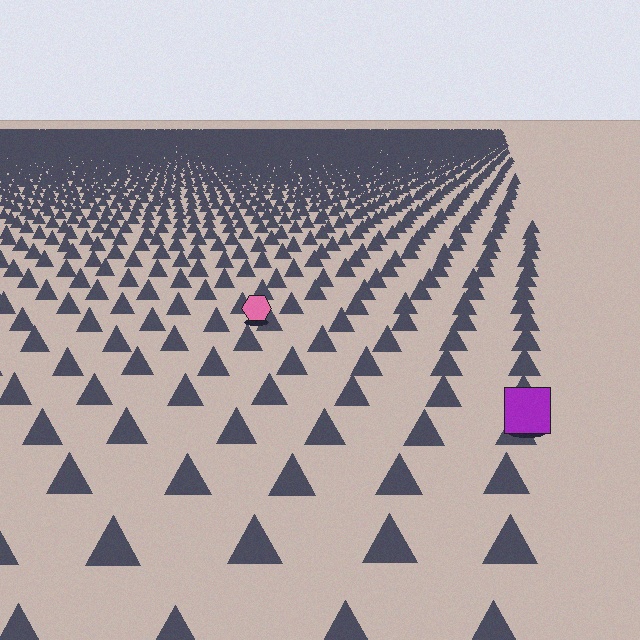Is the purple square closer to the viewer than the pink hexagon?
Yes. The purple square is closer — you can tell from the texture gradient: the ground texture is coarser near it.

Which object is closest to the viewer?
The purple square is closest. The texture marks near it are larger and more spread out.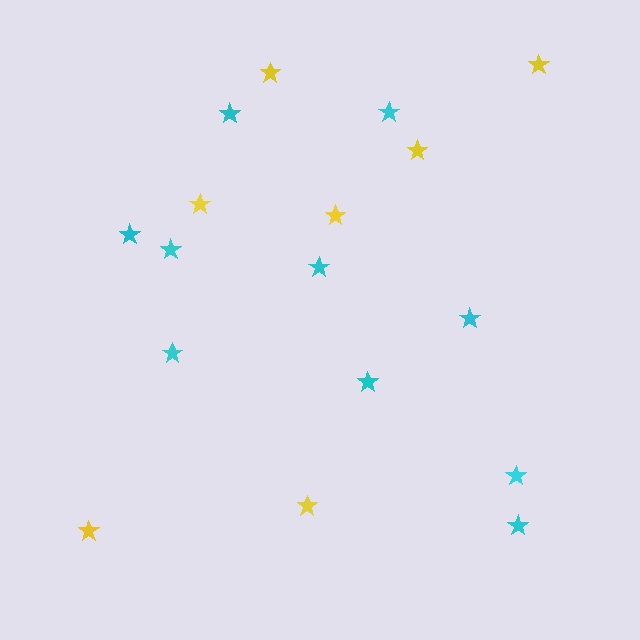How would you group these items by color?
There are 2 groups: one group of yellow stars (7) and one group of cyan stars (10).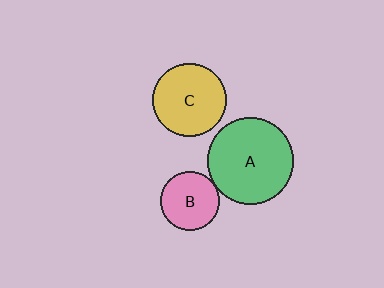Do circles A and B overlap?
Yes.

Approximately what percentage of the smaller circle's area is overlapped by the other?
Approximately 5%.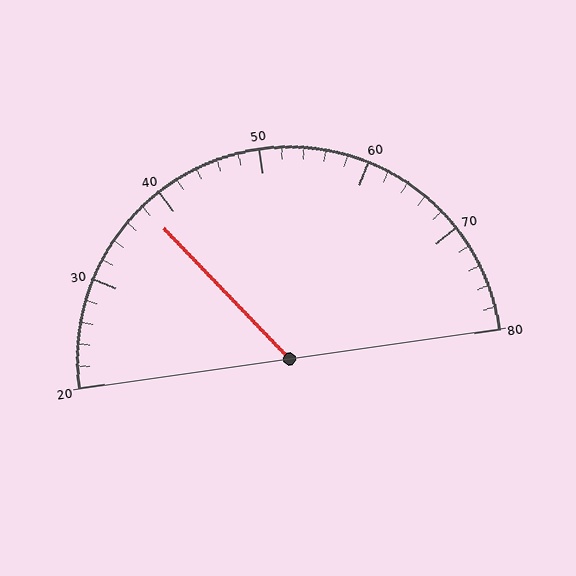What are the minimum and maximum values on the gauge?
The gauge ranges from 20 to 80.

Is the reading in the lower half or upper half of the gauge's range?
The reading is in the lower half of the range (20 to 80).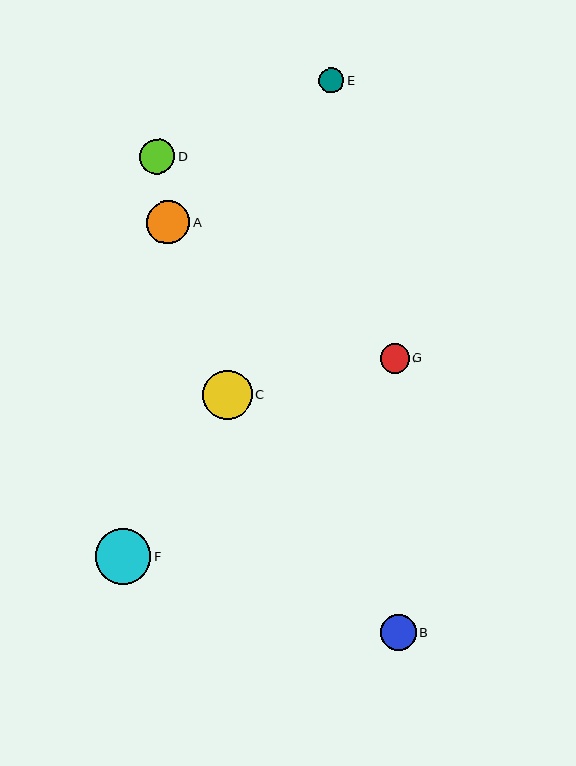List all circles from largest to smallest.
From largest to smallest: F, C, A, B, D, G, E.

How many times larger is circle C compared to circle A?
Circle C is approximately 1.2 times the size of circle A.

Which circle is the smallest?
Circle E is the smallest with a size of approximately 25 pixels.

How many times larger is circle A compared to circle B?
Circle A is approximately 1.2 times the size of circle B.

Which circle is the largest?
Circle F is the largest with a size of approximately 56 pixels.